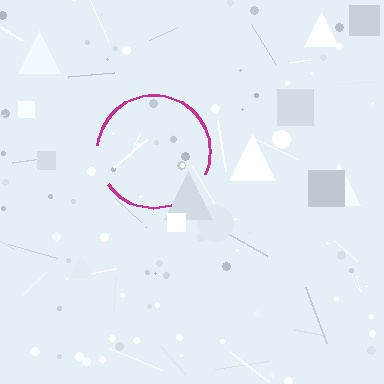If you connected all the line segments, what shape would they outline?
They would outline a circle.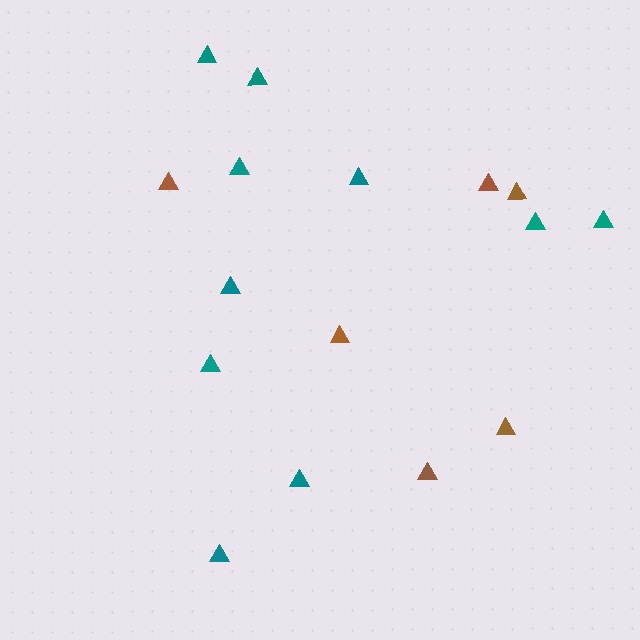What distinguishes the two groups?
There are 2 groups: one group of brown triangles (6) and one group of teal triangles (10).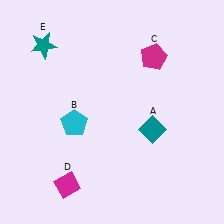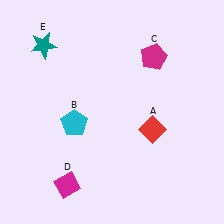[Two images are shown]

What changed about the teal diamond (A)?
In Image 1, A is teal. In Image 2, it changed to red.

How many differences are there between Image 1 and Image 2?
There is 1 difference between the two images.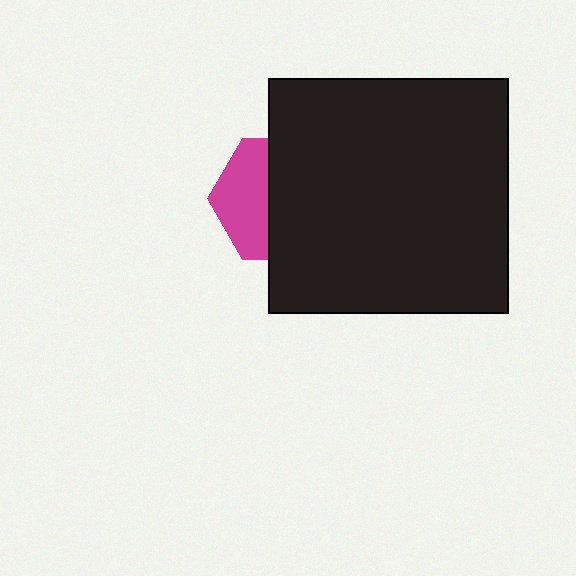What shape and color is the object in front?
The object in front is a black rectangle.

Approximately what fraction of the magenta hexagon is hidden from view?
Roughly 59% of the magenta hexagon is hidden behind the black rectangle.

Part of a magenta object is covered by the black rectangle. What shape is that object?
It is a hexagon.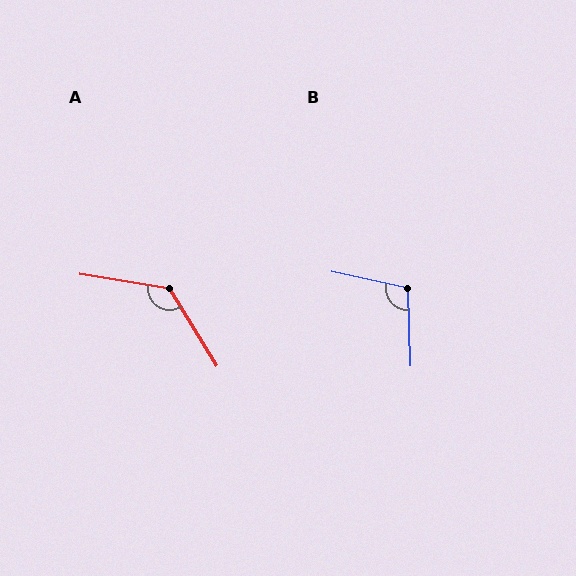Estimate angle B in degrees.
Approximately 104 degrees.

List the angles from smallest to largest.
B (104°), A (131°).